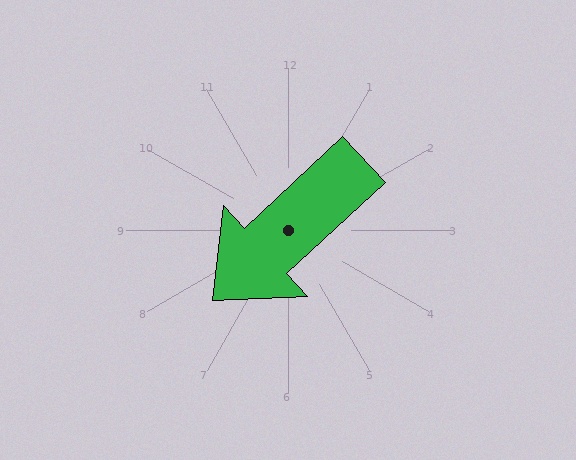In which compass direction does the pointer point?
Southwest.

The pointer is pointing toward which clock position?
Roughly 8 o'clock.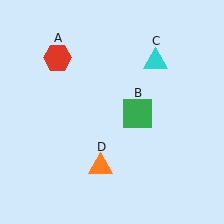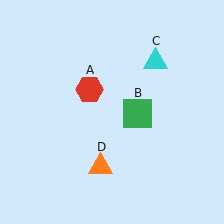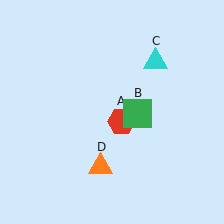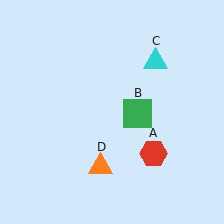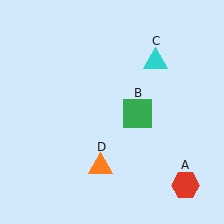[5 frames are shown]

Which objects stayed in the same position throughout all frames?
Green square (object B) and cyan triangle (object C) and orange triangle (object D) remained stationary.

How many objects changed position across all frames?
1 object changed position: red hexagon (object A).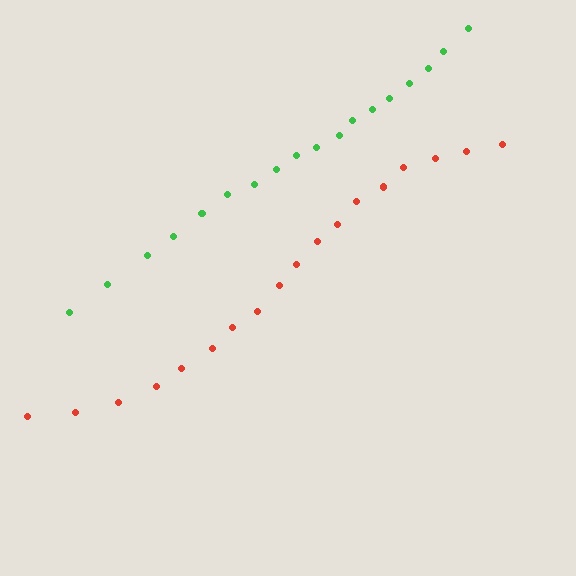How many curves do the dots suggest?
There are 2 distinct paths.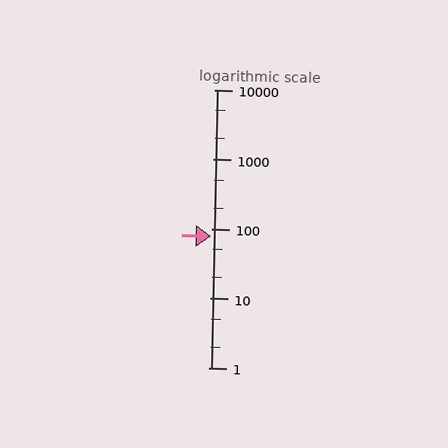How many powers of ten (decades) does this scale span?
The scale spans 4 decades, from 1 to 10000.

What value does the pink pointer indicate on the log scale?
The pointer indicates approximately 78.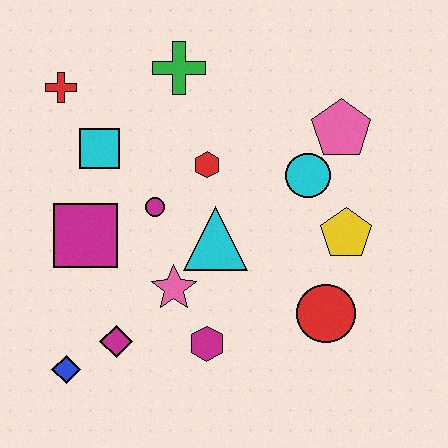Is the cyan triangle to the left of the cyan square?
No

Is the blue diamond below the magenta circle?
Yes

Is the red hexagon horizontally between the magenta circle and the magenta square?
No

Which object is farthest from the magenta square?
The pink pentagon is farthest from the magenta square.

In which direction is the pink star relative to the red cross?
The pink star is below the red cross.